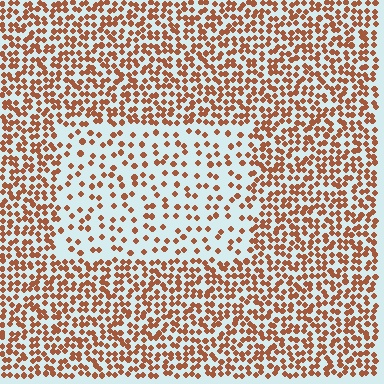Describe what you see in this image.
The image contains small brown elements arranged at two different densities. A rectangle-shaped region is visible where the elements are less densely packed than the surrounding area.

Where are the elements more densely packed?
The elements are more densely packed outside the rectangle boundary.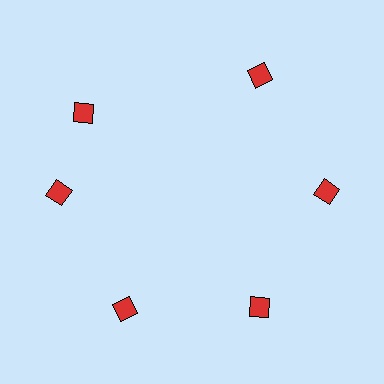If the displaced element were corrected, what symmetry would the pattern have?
It would have 6-fold rotational symmetry — the pattern would map onto itself every 60 degrees.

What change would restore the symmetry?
The symmetry would be restored by rotating it back into even spacing with its neighbors so that all 6 diamonds sit at equal angles and equal distance from the center.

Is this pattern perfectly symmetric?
No. The 6 red diamonds are arranged in a ring, but one element near the 11 o'clock position is rotated out of alignment along the ring, breaking the 6-fold rotational symmetry.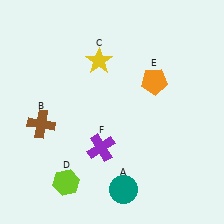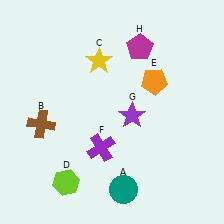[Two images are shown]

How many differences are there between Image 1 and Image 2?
There are 2 differences between the two images.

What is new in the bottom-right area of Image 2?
A purple star (G) was added in the bottom-right area of Image 2.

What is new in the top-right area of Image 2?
A magenta pentagon (H) was added in the top-right area of Image 2.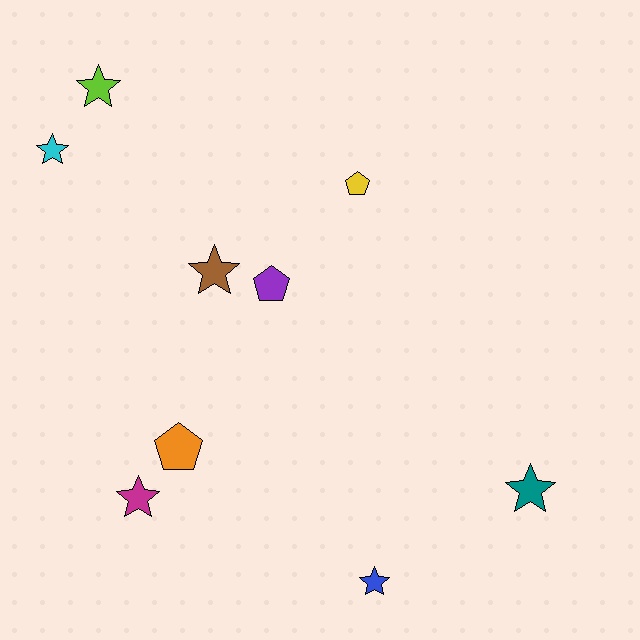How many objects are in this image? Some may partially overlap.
There are 9 objects.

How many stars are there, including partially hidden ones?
There are 6 stars.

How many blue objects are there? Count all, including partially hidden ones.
There is 1 blue object.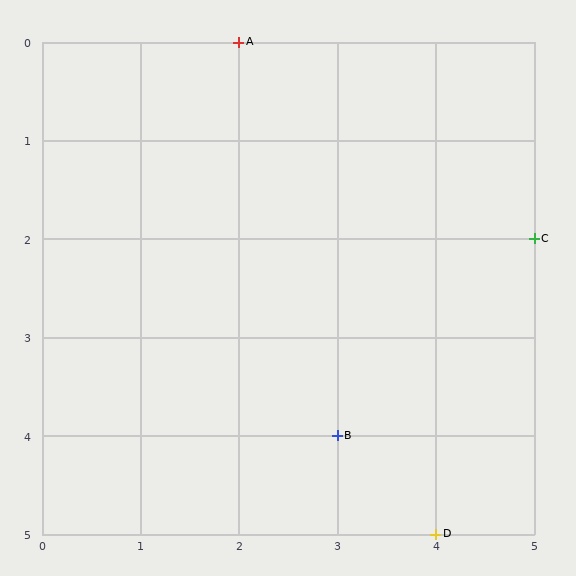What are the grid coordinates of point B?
Point B is at grid coordinates (3, 4).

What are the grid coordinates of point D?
Point D is at grid coordinates (4, 5).